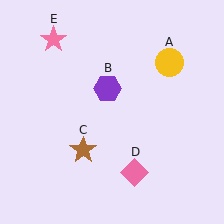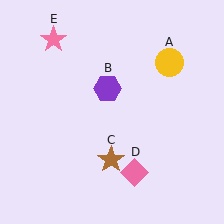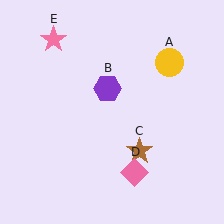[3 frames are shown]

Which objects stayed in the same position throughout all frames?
Yellow circle (object A) and purple hexagon (object B) and pink diamond (object D) and pink star (object E) remained stationary.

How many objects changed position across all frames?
1 object changed position: brown star (object C).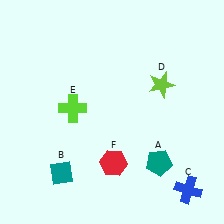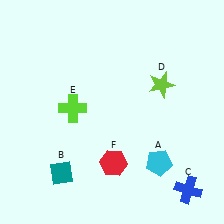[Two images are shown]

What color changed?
The pentagon (A) changed from teal in Image 1 to cyan in Image 2.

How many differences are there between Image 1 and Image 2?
There is 1 difference between the two images.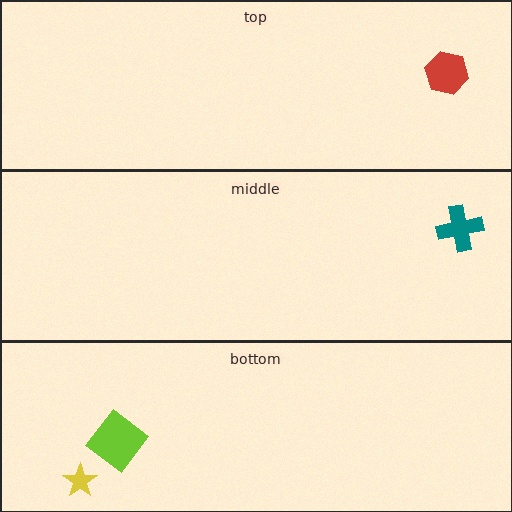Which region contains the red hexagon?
The top region.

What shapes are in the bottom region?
The yellow star, the lime diamond.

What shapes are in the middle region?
The teal cross.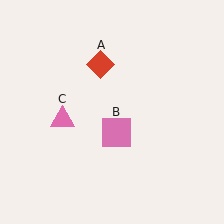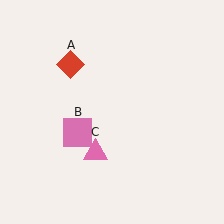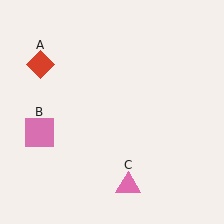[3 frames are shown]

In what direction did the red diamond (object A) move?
The red diamond (object A) moved left.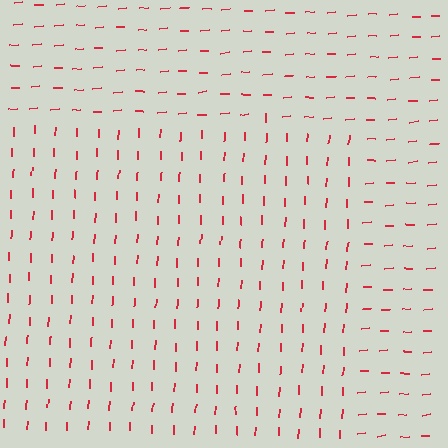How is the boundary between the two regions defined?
The boundary is defined purely by a change in line orientation (approximately 83 degrees difference). All lines are the same color and thickness.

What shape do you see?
I see a rectangle.